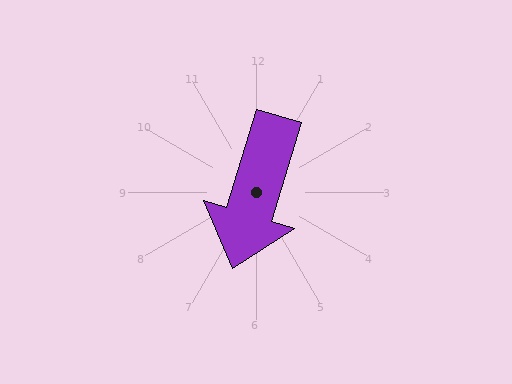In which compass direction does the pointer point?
South.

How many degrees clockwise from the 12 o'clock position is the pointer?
Approximately 197 degrees.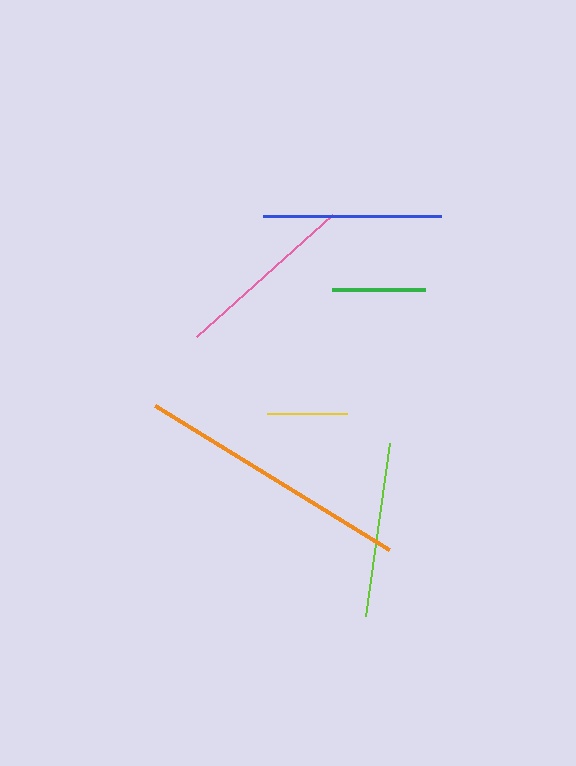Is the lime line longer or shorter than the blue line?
The blue line is longer than the lime line.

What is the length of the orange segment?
The orange segment is approximately 275 pixels long.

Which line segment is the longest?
The orange line is the longest at approximately 275 pixels.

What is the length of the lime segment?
The lime segment is approximately 175 pixels long.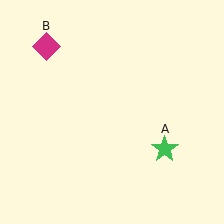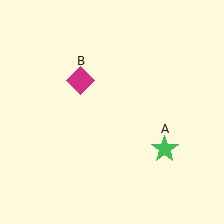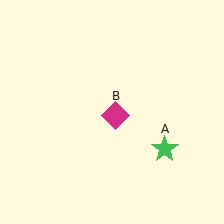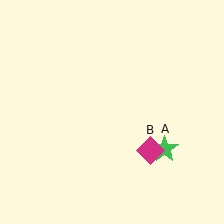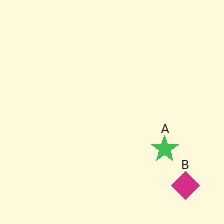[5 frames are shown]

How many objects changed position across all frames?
1 object changed position: magenta diamond (object B).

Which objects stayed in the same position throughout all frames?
Green star (object A) remained stationary.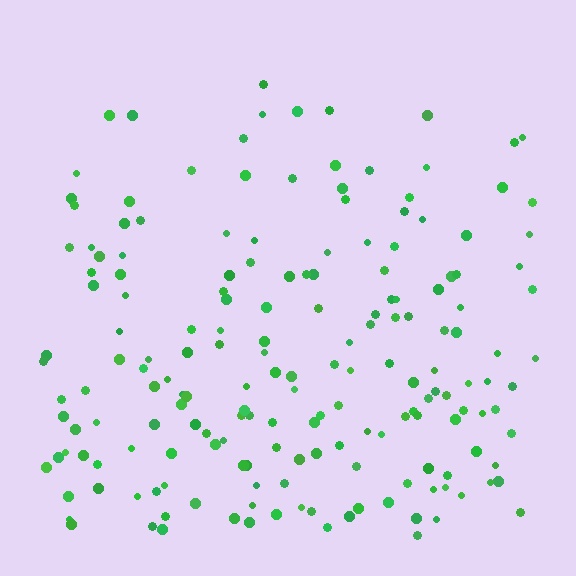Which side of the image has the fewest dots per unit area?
The top.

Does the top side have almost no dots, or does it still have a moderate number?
Still a moderate number, just noticeably fewer than the bottom.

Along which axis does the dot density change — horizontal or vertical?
Vertical.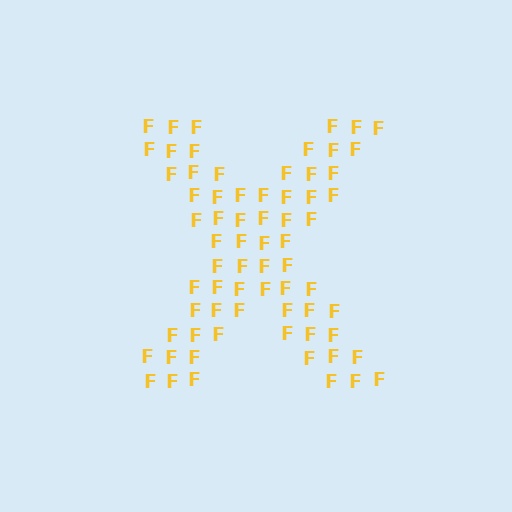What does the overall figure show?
The overall figure shows the letter X.